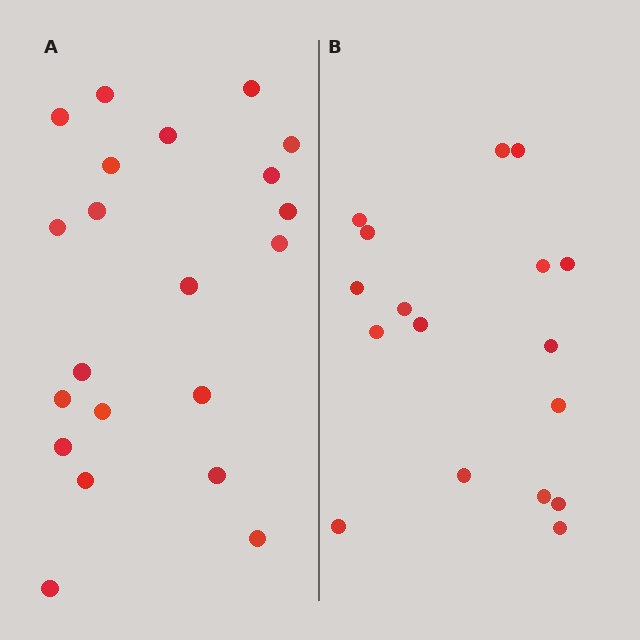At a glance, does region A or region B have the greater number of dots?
Region A (the left region) has more dots.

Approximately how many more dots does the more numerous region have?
Region A has about 4 more dots than region B.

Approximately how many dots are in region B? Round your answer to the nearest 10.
About 20 dots. (The exact count is 17, which rounds to 20.)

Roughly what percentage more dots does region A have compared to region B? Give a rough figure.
About 25% more.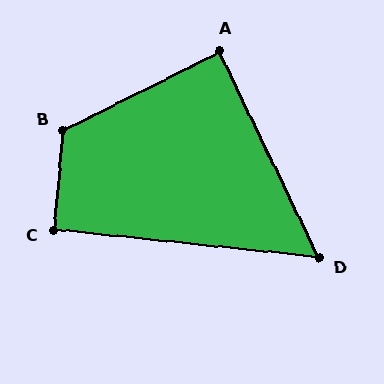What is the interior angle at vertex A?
Approximately 89 degrees (approximately right).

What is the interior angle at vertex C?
Approximately 91 degrees (approximately right).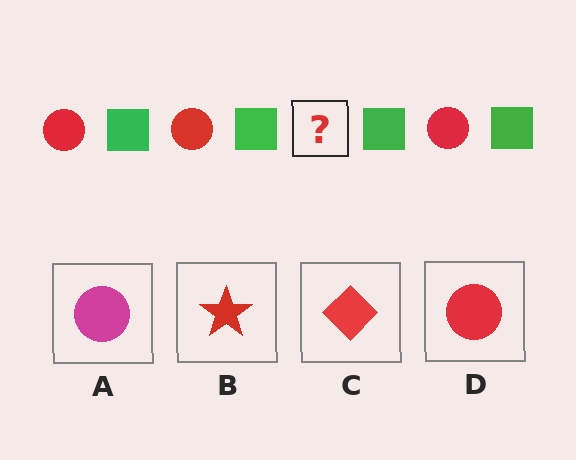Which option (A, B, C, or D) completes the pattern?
D.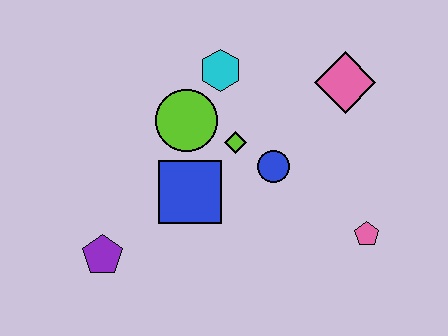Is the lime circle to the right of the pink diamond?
No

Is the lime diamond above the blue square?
Yes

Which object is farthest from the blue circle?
The purple pentagon is farthest from the blue circle.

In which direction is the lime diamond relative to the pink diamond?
The lime diamond is to the left of the pink diamond.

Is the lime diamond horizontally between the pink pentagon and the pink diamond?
No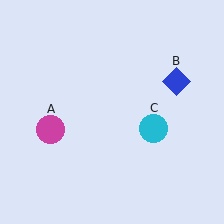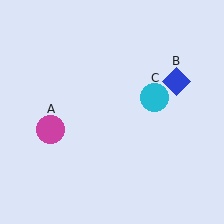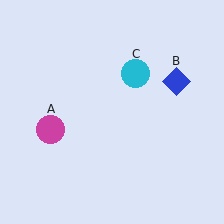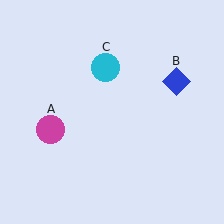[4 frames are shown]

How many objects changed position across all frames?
1 object changed position: cyan circle (object C).